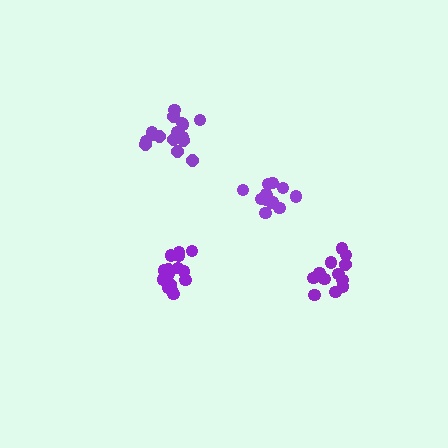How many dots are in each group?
Group 1: 12 dots, Group 2: 17 dots, Group 3: 17 dots, Group 4: 13 dots (59 total).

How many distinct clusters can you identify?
There are 4 distinct clusters.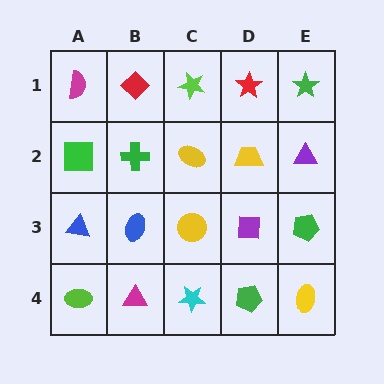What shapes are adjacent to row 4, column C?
A yellow circle (row 3, column C), a magenta triangle (row 4, column B), a green pentagon (row 4, column D).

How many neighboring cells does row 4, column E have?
2.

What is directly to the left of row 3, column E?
A purple square.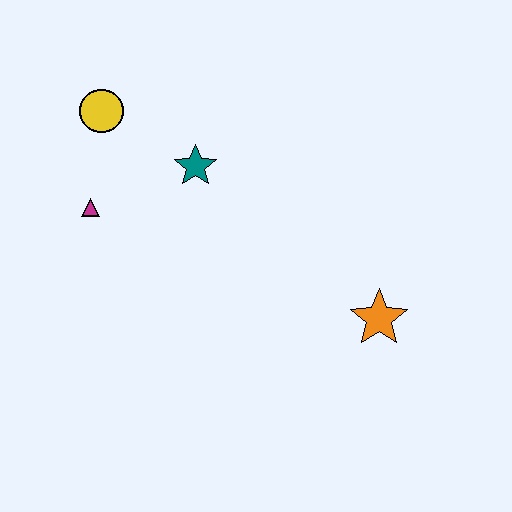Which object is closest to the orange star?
The teal star is closest to the orange star.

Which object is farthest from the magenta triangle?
The orange star is farthest from the magenta triangle.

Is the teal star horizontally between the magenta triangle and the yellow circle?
No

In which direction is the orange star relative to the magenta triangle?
The orange star is to the right of the magenta triangle.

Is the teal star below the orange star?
No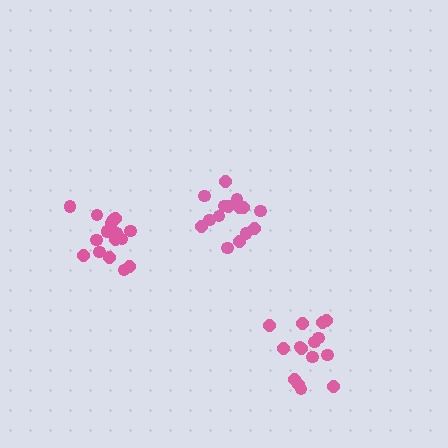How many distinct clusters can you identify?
There are 3 distinct clusters.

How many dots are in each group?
Group 1: 15 dots, Group 2: 16 dots, Group 3: 15 dots (46 total).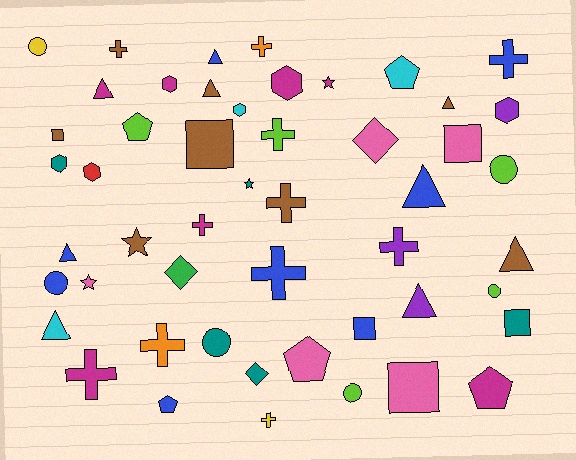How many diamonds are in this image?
There are 3 diamonds.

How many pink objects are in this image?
There are 5 pink objects.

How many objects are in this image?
There are 50 objects.